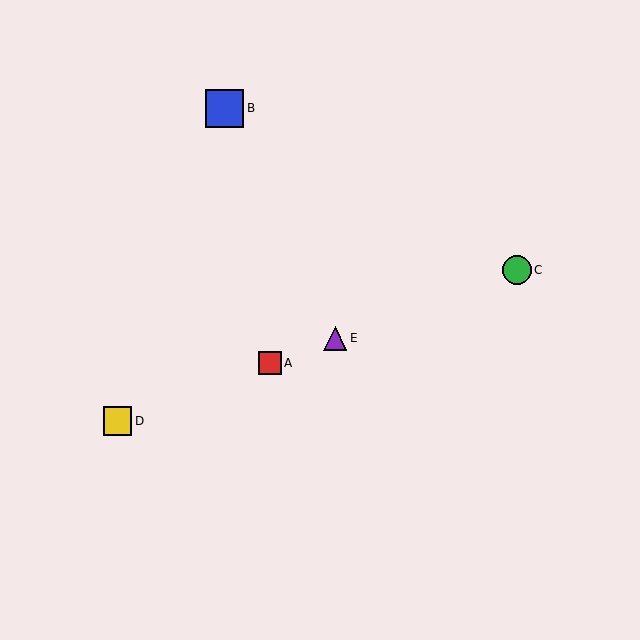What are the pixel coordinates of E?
Object E is at (335, 338).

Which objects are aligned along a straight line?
Objects A, C, D, E are aligned along a straight line.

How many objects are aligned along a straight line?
4 objects (A, C, D, E) are aligned along a straight line.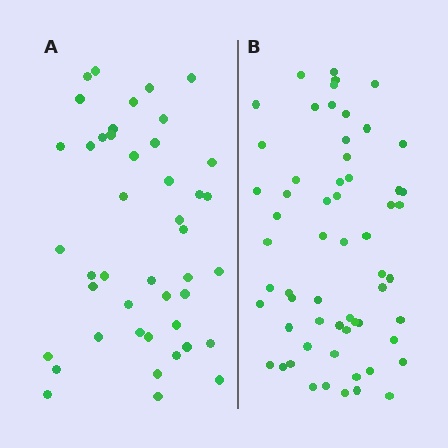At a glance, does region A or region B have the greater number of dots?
Region B (the right region) has more dots.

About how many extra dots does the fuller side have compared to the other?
Region B has approximately 15 more dots than region A.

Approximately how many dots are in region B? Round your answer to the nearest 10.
About 60 dots.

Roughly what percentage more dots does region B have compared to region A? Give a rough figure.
About 35% more.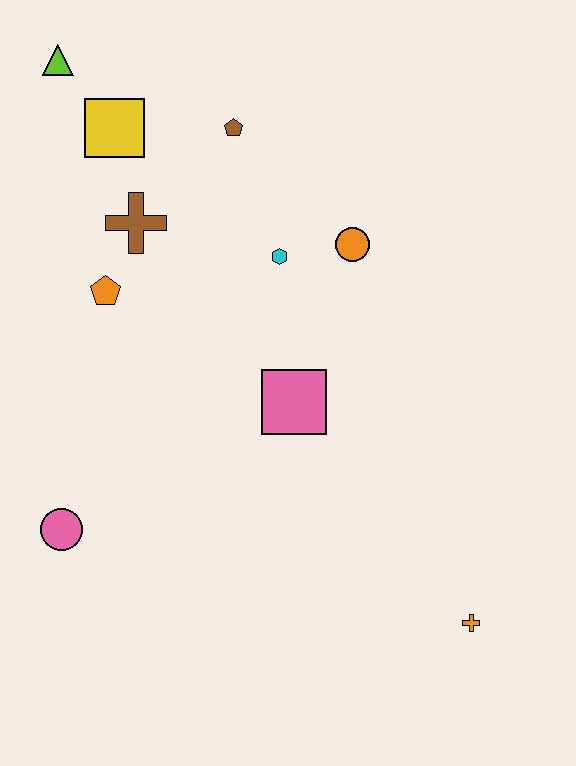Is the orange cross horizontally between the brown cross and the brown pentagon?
No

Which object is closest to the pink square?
The cyan hexagon is closest to the pink square.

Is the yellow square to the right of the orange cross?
No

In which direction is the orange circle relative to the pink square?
The orange circle is above the pink square.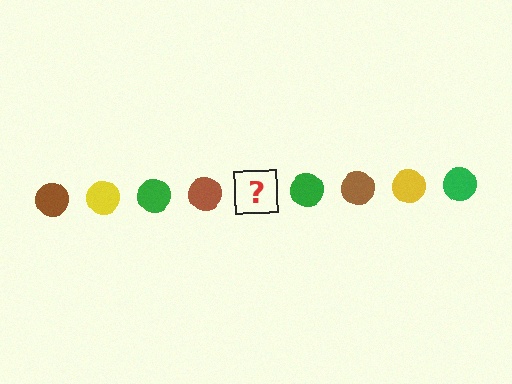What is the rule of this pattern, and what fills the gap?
The rule is that the pattern cycles through brown, yellow, green circles. The gap should be filled with a yellow circle.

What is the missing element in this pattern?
The missing element is a yellow circle.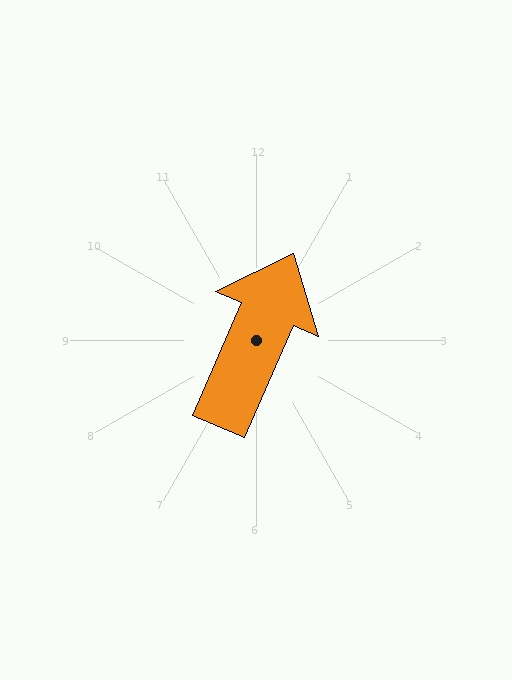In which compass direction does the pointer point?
Northeast.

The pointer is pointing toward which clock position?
Roughly 1 o'clock.